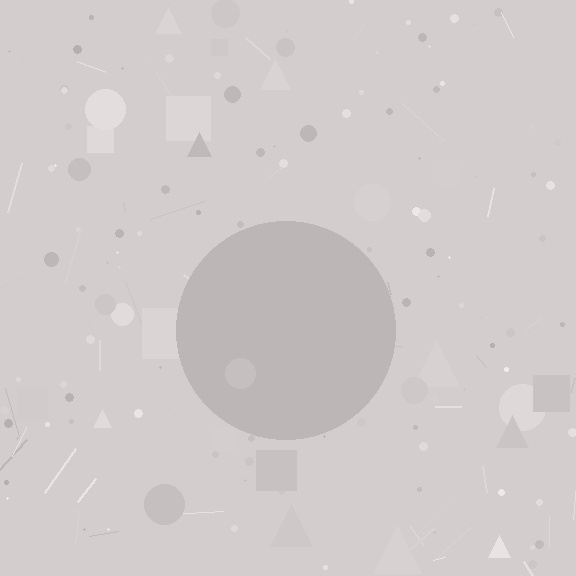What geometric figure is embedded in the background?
A circle is embedded in the background.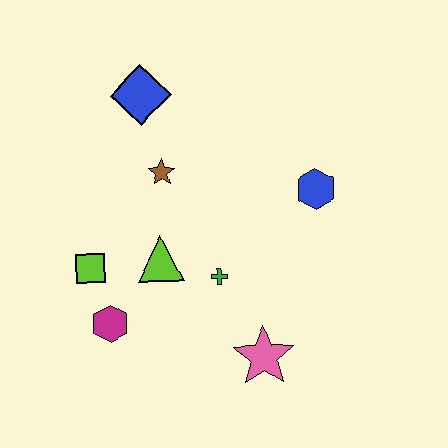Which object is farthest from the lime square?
The blue hexagon is farthest from the lime square.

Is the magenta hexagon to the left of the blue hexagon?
Yes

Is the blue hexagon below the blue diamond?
Yes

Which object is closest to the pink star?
The green cross is closest to the pink star.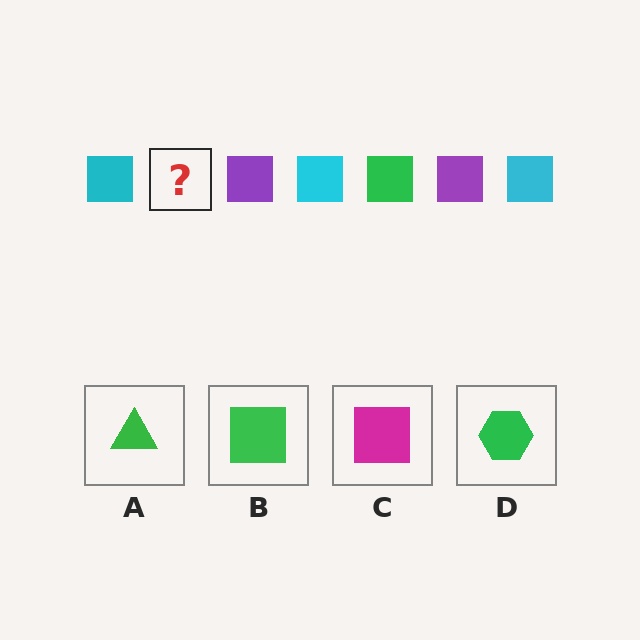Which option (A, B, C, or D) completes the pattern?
B.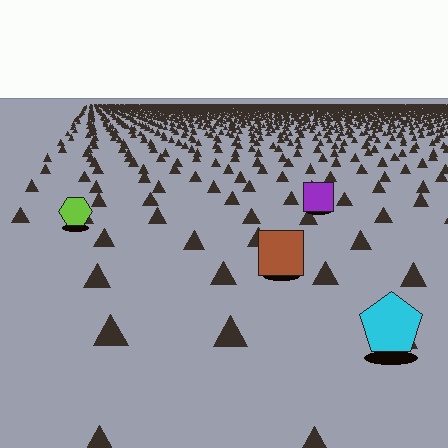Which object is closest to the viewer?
The cyan pentagon is closest. The texture marks near it are larger and more spread out.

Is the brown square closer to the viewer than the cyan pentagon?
No. The cyan pentagon is closer — you can tell from the texture gradient: the ground texture is coarser near it.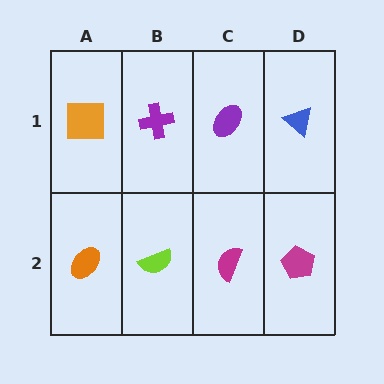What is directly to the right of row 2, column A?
A lime semicircle.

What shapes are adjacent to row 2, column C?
A purple ellipse (row 1, column C), a lime semicircle (row 2, column B), a magenta pentagon (row 2, column D).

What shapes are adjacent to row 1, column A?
An orange ellipse (row 2, column A), a purple cross (row 1, column B).